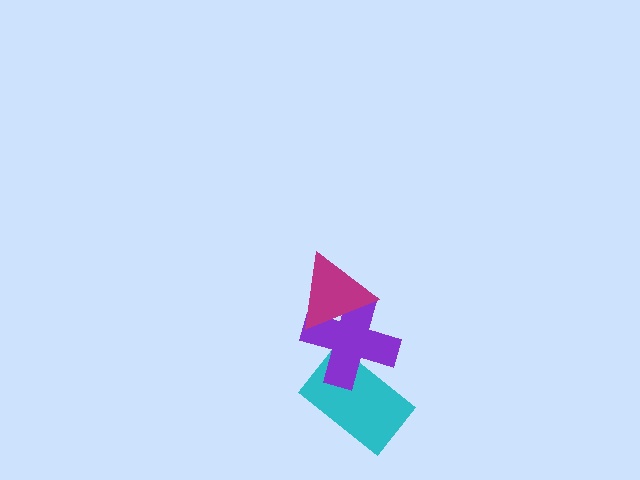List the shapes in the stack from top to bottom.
From top to bottom: the magenta triangle, the purple cross, the cyan rectangle.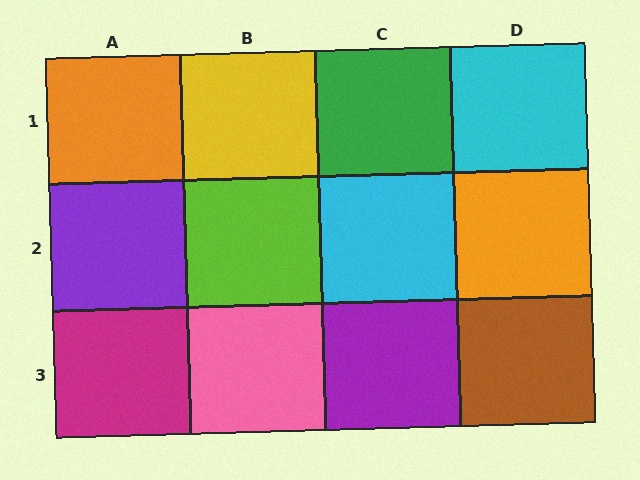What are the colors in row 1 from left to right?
Orange, yellow, green, cyan.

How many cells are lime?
1 cell is lime.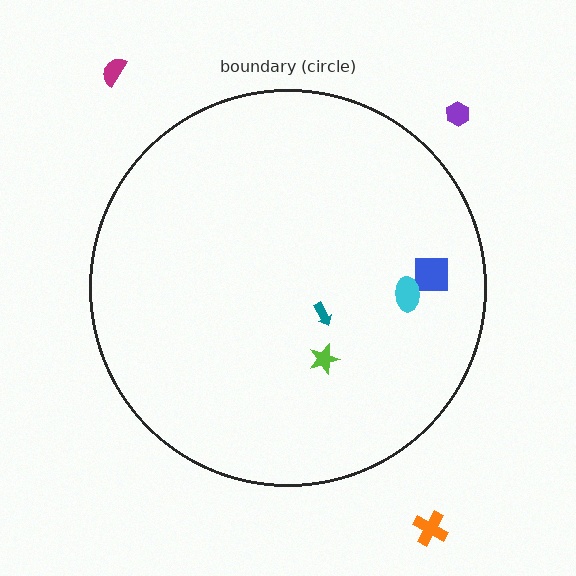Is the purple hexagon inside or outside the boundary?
Outside.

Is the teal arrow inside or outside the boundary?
Inside.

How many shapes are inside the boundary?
4 inside, 3 outside.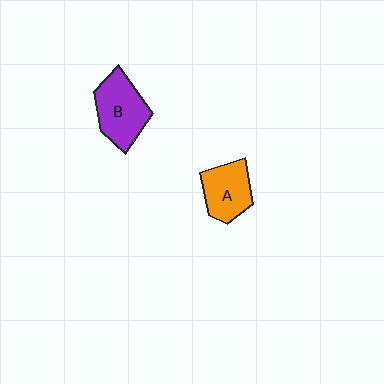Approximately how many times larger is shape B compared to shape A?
Approximately 1.2 times.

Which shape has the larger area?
Shape B (purple).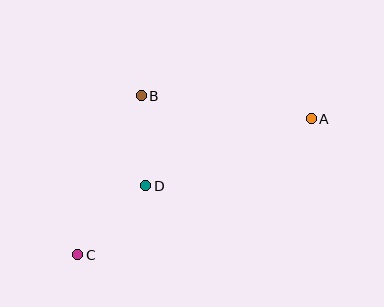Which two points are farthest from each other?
Points A and C are farthest from each other.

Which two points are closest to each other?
Points B and D are closest to each other.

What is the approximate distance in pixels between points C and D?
The distance between C and D is approximately 97 pixels.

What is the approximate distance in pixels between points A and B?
The distance between A and B is approximately 171 pixels.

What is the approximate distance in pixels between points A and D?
The distance between A and D is approximately 178 pixels.